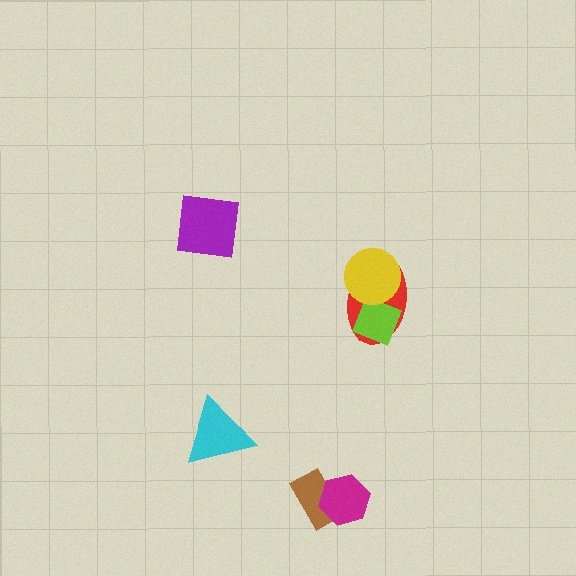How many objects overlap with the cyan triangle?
0 objects overlap with the cyan triangle.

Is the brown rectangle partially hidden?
Yes, it is partially covered by another shape.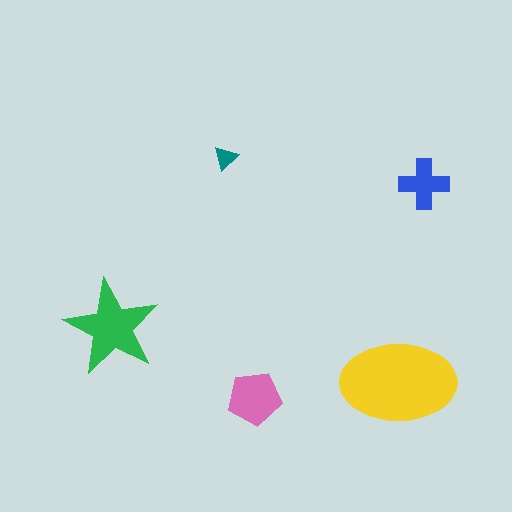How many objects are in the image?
There are 5 objects in the image.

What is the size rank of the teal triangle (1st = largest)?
5th.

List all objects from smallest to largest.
The teal triangle, the blue cross, the pink pentagon, the green star, the yellow ellipse.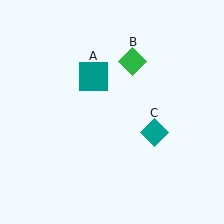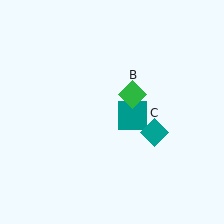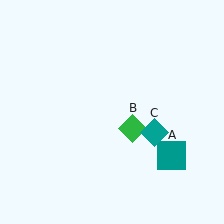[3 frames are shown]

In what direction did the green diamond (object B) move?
The green diamond (object B) moved down.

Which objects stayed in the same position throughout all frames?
Teal diamond (object C) remained stationary.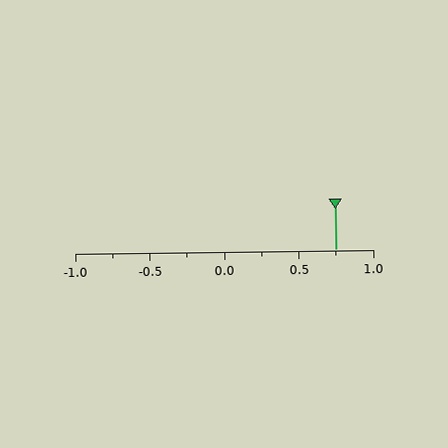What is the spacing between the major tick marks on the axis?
The major ticks are spaced 0.5 apart.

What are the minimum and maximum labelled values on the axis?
The axis runs from -1.0 to 1.0.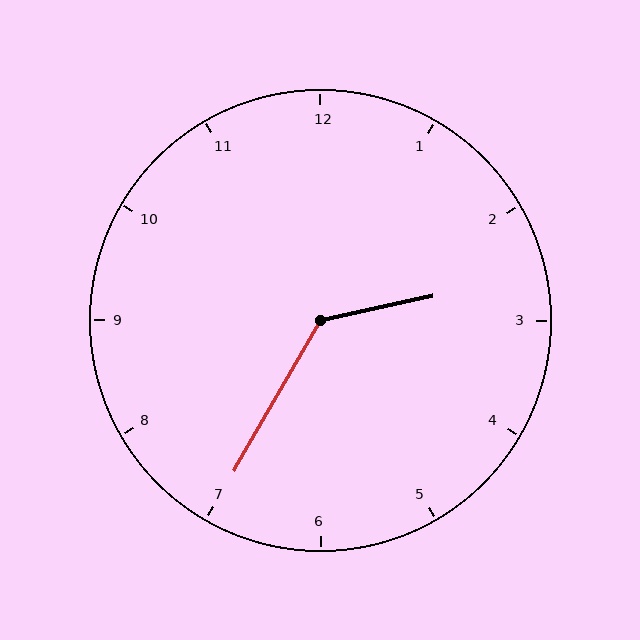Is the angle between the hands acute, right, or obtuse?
It is obtuse.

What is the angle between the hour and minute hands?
Approximately 132 degrees.